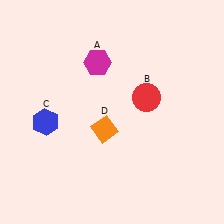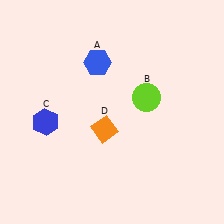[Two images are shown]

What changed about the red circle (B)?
In Image 1, B is red. In Image 2, it changed to lime.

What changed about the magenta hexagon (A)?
In Image 1, A is magenta. In Image 2, it changed to blue.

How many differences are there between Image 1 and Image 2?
There are 2 differences between the two images.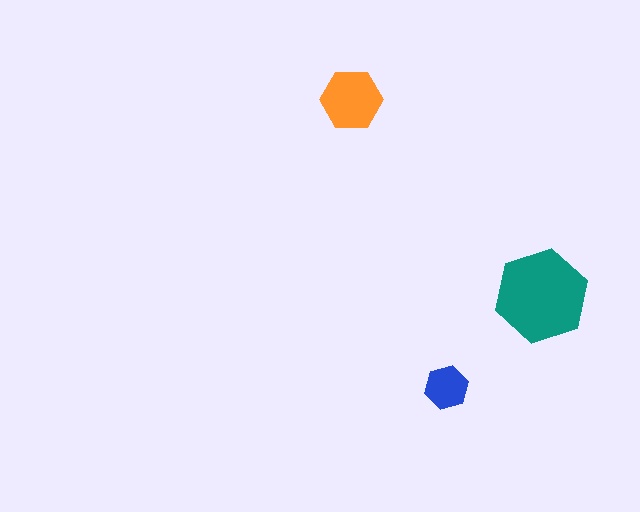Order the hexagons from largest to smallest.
the teal one, the orange one, the blue one.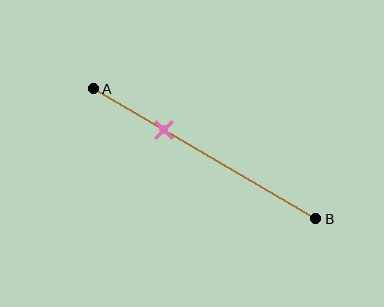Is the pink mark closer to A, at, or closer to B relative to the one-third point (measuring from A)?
The pink mark is approximately at the one-third point of segment AB.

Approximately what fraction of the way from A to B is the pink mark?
The pink mark is approximately 30% of the way from A to B.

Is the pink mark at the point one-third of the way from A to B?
Yes, the mark is approximately at the one-third point.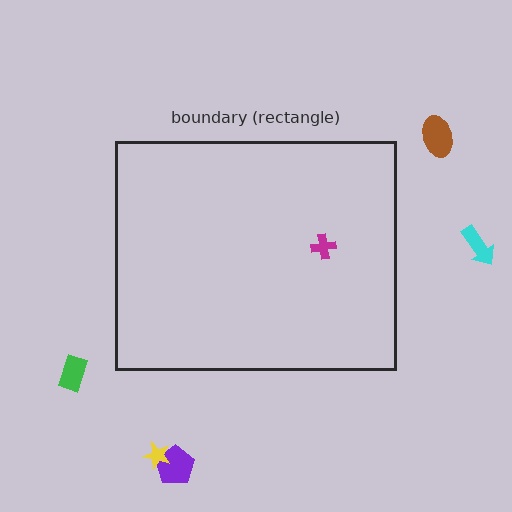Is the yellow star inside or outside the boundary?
Outside.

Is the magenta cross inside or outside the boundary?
Inside.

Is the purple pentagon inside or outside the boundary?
Outside.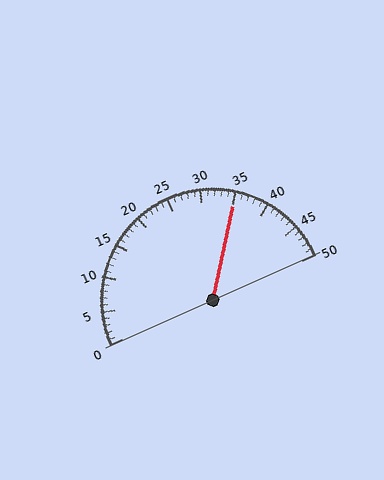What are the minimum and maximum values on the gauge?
The gauge ranges from 0 to 50.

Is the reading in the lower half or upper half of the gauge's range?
The reading is in the upper half of the range (0 to 50).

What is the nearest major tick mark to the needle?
The nearest major tick mark is 35.